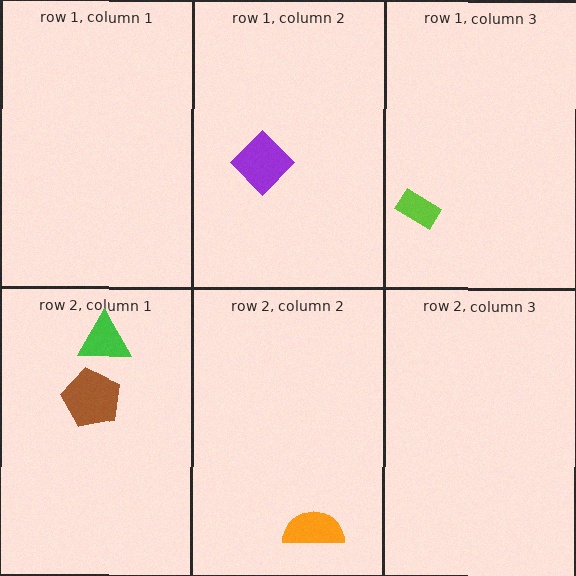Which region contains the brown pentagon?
The row 2, column 1 region.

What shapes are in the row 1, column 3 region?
The lime rectangle.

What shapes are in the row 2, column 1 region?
The green triangle, the brown pentagon.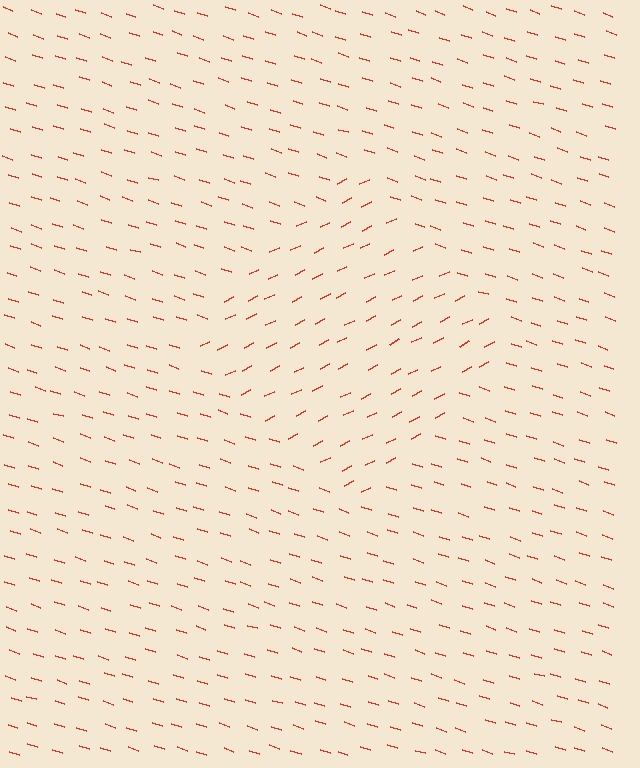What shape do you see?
I see a diamond.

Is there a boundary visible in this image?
Yes, there is a texture boundary formed by a change in line orientation.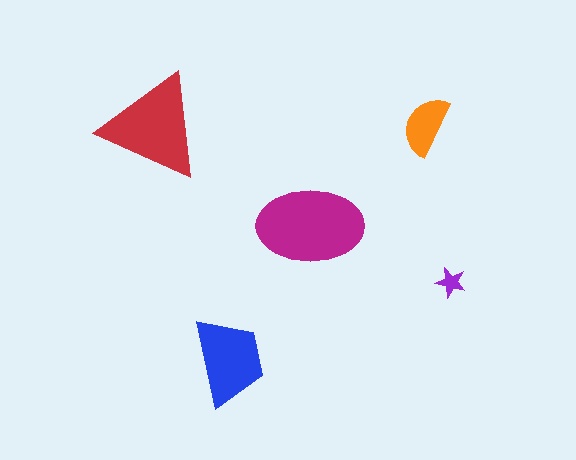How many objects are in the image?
There are 5 objects in the image.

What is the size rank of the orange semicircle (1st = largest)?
4th.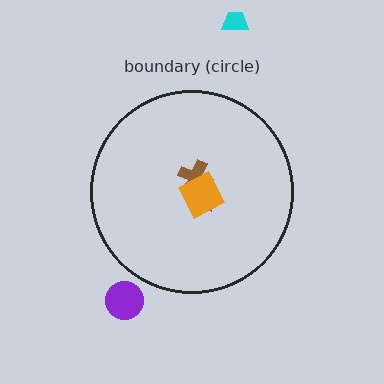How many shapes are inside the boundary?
3 inside, 2 outside.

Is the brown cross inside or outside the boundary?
Inside.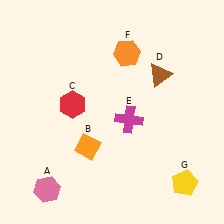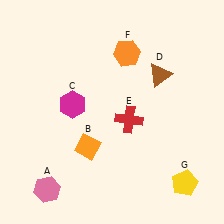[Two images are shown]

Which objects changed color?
C changed from red to magenta. E changed from magenta to red.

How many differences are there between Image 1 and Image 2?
There are 2 differences between the two images.